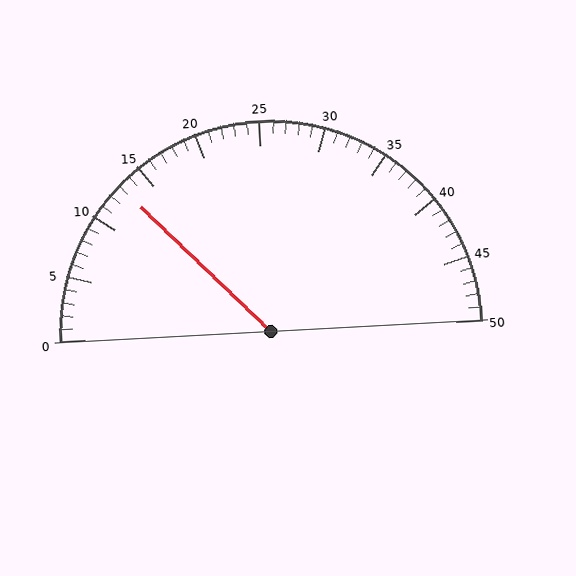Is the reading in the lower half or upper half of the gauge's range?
The reading is in the lower half of the range (0 to 50).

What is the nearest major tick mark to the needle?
The nearest major tick mark is 15.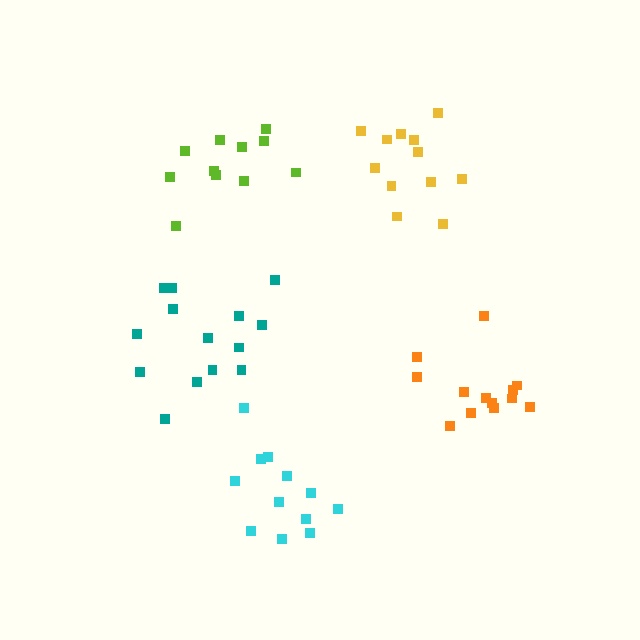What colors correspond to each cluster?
The clusters are colored: yellow, lime, teal, orange, cyan.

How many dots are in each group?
Group 1: 12 dots, Group 2: 11 dots, Group 3: 14 dots, Group 4: 13 dots, Group 5: 12 dots (62 total).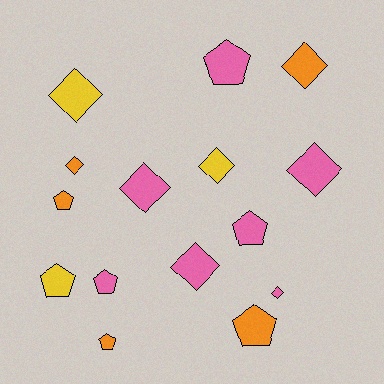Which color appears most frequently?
Pink, with 7 objects.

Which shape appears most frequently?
Diamond, with 8 objects.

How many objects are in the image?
There are 15 objects.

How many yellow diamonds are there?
There are 2 yellow diamonds.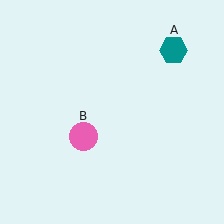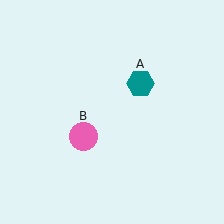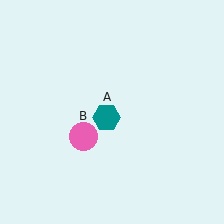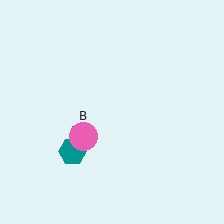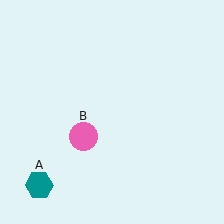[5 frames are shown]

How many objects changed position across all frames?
1 object changed position: teal hexagon (object A).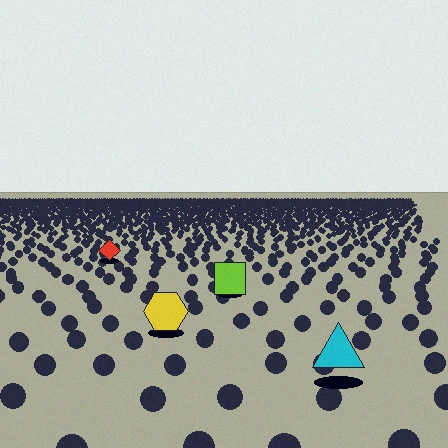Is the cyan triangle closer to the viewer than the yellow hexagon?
Yes. The cyan triangle is closer — you can tell from the texture gradient: the ground texture is coarser near it.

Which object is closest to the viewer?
The cyan triangle is closest. The texture marks near it are larger and more spread out.